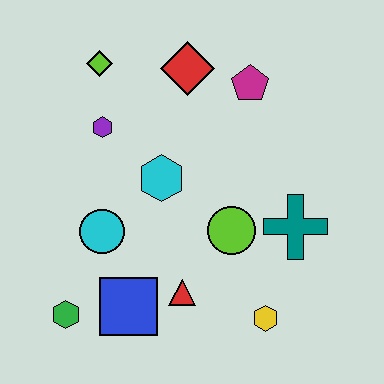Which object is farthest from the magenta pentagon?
The green hexagon is farthest from the magenta pentagon.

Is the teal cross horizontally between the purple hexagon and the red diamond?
No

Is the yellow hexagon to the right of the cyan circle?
Yes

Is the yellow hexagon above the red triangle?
No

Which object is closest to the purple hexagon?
The lime diamond is closest to the purple hexagon.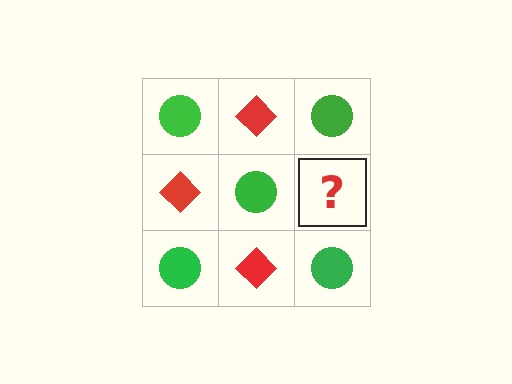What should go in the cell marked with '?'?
The missing cell should contain a red diamond.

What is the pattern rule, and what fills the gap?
The rule is that it alternates green circle and red diamond in a checkerboard pattern. The gap should be filled with a red diamond.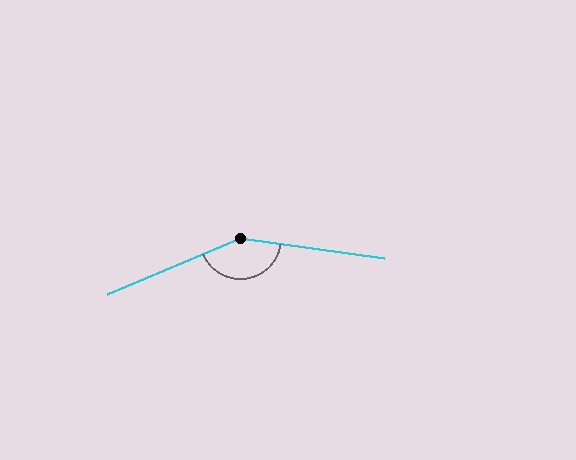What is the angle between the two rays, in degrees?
Approximately 149 degrees.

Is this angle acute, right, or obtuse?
It is obtuse.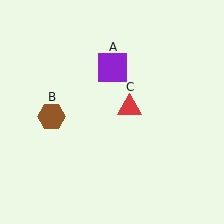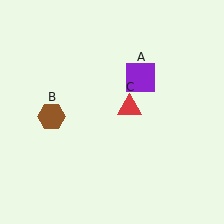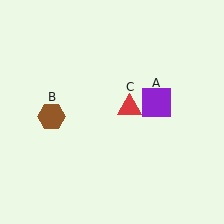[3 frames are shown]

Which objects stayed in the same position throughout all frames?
Brown hexagon (object B) and red triangle (object C) remained stationary.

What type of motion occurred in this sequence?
The purple square (object A) rotated clockwise around the center of the scene.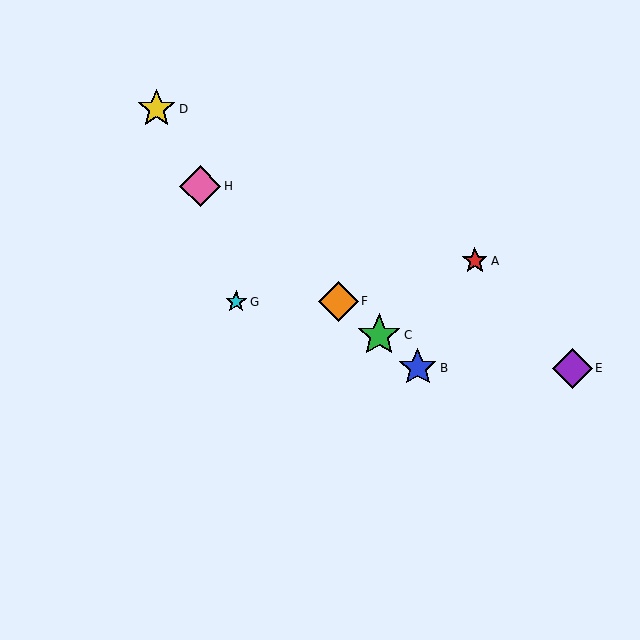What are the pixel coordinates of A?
Object A is at (475, 261).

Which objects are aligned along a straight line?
Objects B, C, F, H are aligned along a straight line.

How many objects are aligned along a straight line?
4 objects (B, C, F, H) are aligned along a straight line.